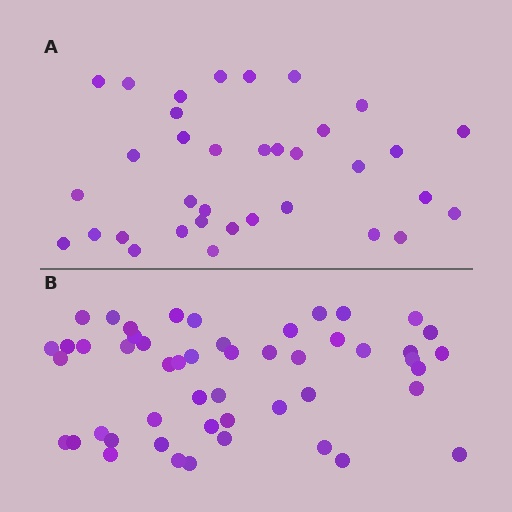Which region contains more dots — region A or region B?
Region B (the bottom region) has more dots.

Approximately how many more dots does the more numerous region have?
Region B has approximately 15 more dots than region A.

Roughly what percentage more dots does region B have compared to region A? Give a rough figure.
About 45% more.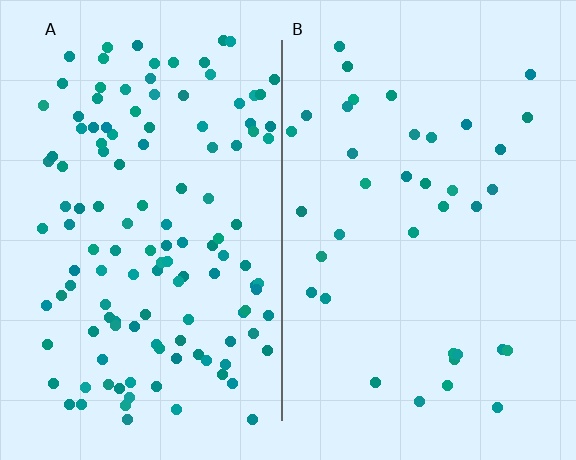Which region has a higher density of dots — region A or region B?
A (the left).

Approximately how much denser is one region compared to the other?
Approximately 3.4× — region A over region B.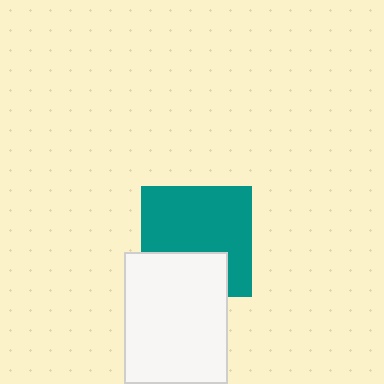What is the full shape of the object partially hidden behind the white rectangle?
The partially hidden object is a teal square.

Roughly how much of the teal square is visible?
Most of it is visible (roughly 68%).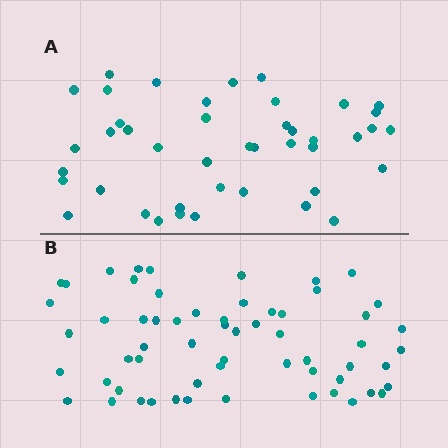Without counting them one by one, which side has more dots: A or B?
Region B (the bottom region) has more dots.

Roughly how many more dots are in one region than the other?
Region B has approximately 15 more dots than region A.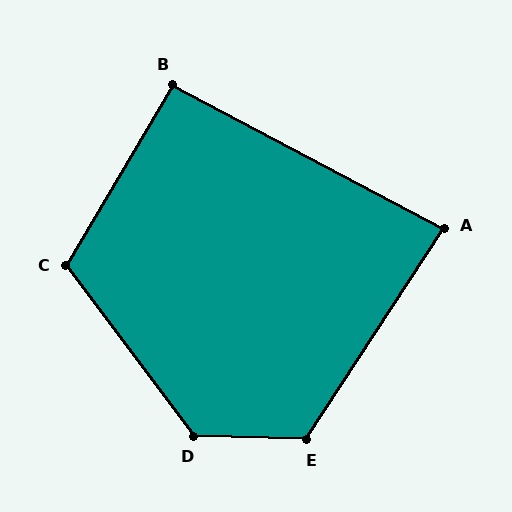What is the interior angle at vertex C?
Approximately 112 degrees (obtuse).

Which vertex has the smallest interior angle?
A, at approximately 85 degrees.